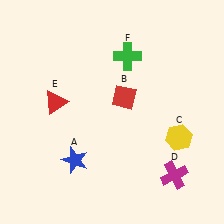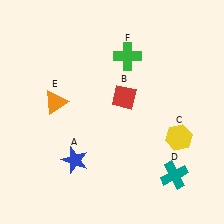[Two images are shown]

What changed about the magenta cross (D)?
In Image 1, D is magenta. In Image 2, it changed to teal.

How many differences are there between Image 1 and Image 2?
There are 2 differences between the two images.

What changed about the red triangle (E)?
In Image 1, E is red. In Image 2, it changed to orange.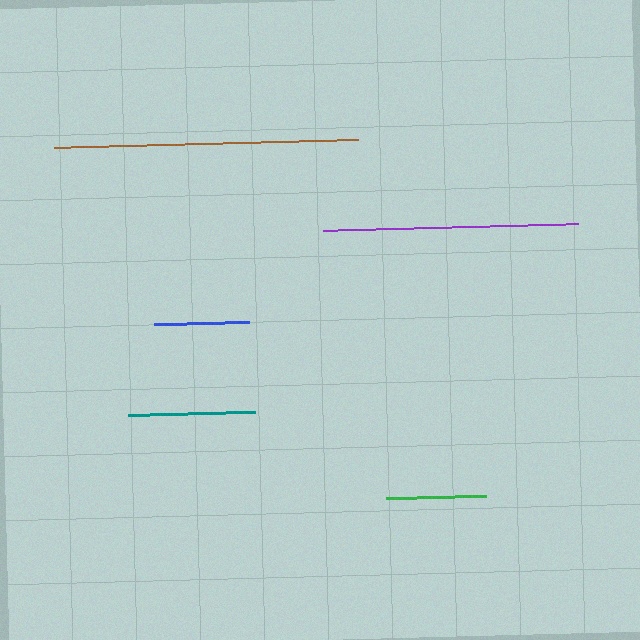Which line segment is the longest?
The brown line is the longest at approximately 304 pixels.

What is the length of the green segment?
The green segment is approximately 100 pixels long.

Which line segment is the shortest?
The blue line is the shortest at approximately 96 pixels.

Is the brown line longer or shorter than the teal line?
The brown line is longer than the teal line.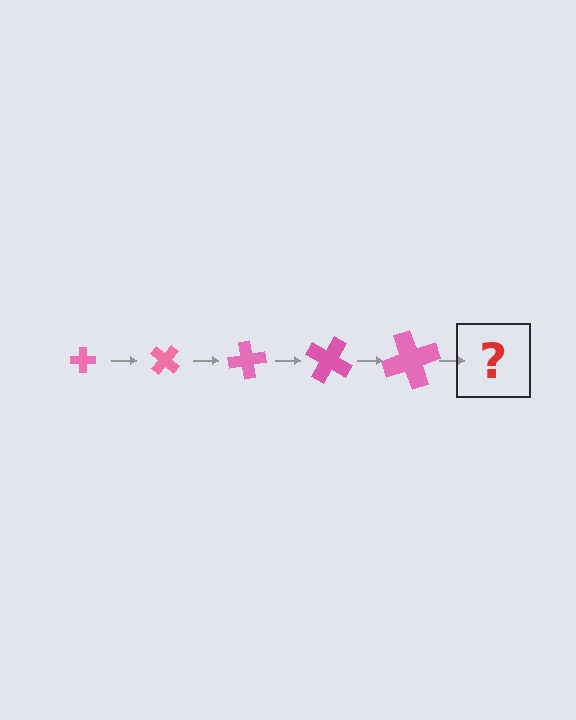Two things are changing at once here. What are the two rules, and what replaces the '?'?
The two rules are that the cross grows larger each step and it rotates 40 degrees each step. The '?' should be a cross, larger than the previous one and rotated 200 degrees from the start.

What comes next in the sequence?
The next element should be a cross, larger than the previous one and rotated 200 degrees from the start.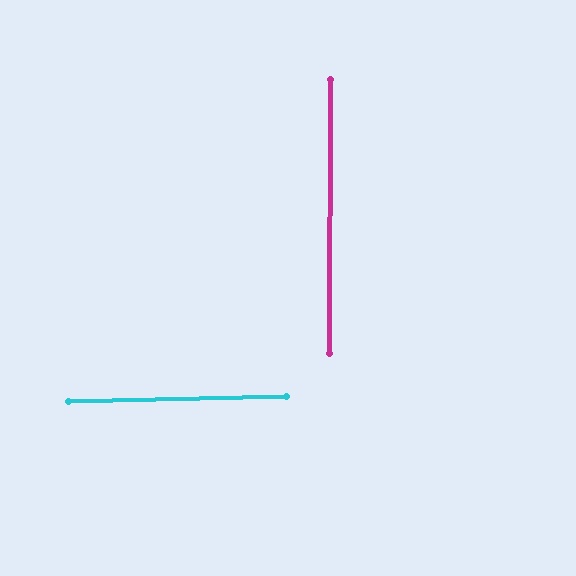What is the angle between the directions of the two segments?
Approximately 89 degrees.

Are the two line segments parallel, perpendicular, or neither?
Perpendicular — they meet at approximately 89°.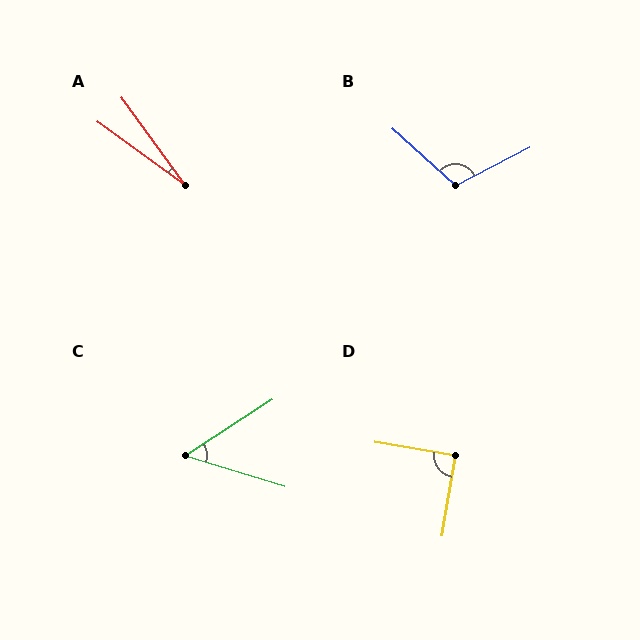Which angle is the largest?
B, at approximately 110 degrees.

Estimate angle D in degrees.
Approximately 91 degrees.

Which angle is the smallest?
A, at approximately 18 degrees.